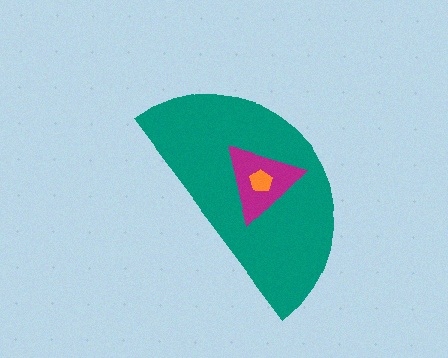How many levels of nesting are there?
3.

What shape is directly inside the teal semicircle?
The magenta triangle.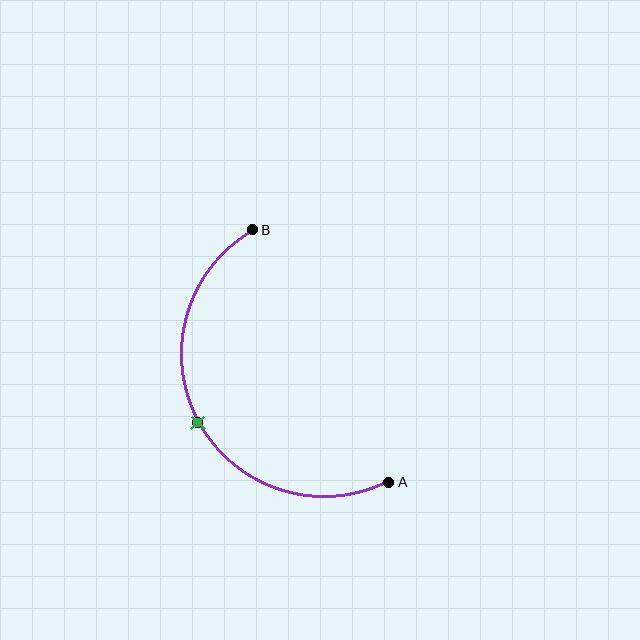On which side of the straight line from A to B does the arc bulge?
The arc bulges to the left of the straight line connecting A and B.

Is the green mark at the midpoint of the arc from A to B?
Yes. The green mark lies on the arc at equal arc-length from both A and B — it is the arc midpoint.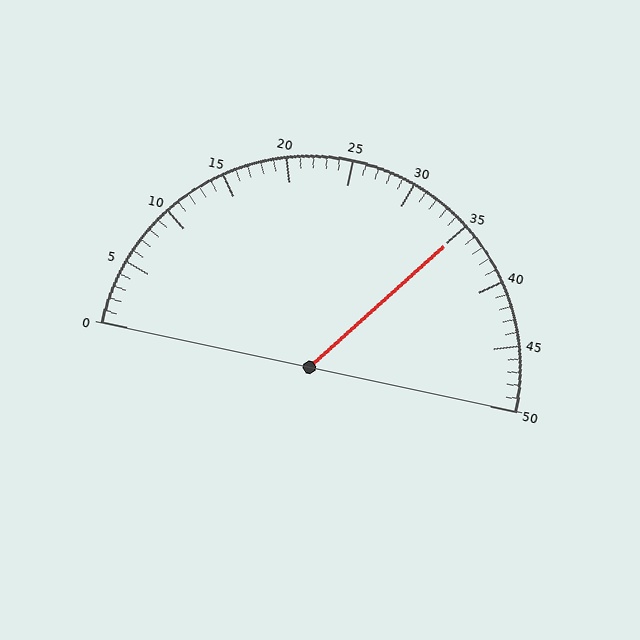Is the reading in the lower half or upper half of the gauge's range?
The reading is in the upper half of the range (0 to 50).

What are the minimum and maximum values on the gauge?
The gauge ranges from 0 to 50.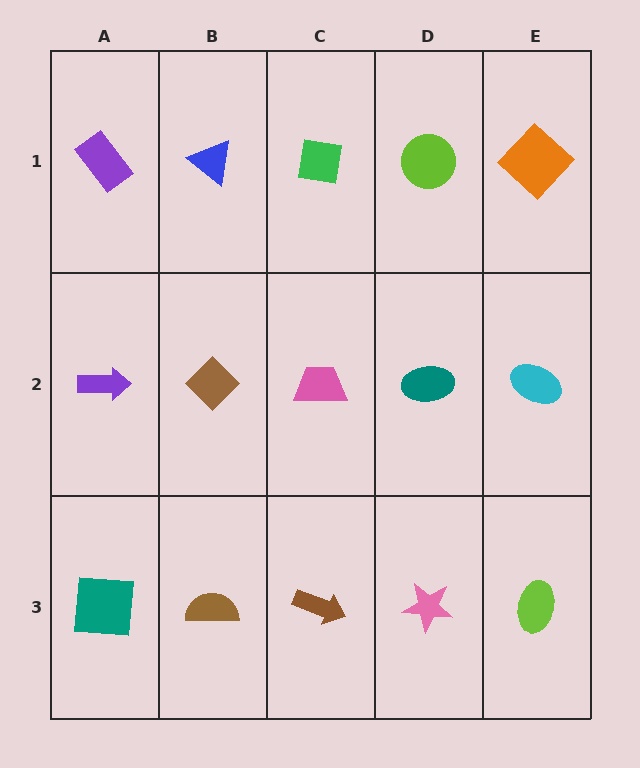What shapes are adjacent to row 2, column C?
A green square (row 1, column C), a brown arrow (row 3, column C), a brown diamond (row 2, column B), a teal ellipse (row 2, column D).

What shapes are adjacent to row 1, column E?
A cyan ellipse (row 2, column E), a lime circle (row 1, column D).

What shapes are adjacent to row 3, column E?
A cyan ellipse (row 2, column E), a pink star (row 3, column D).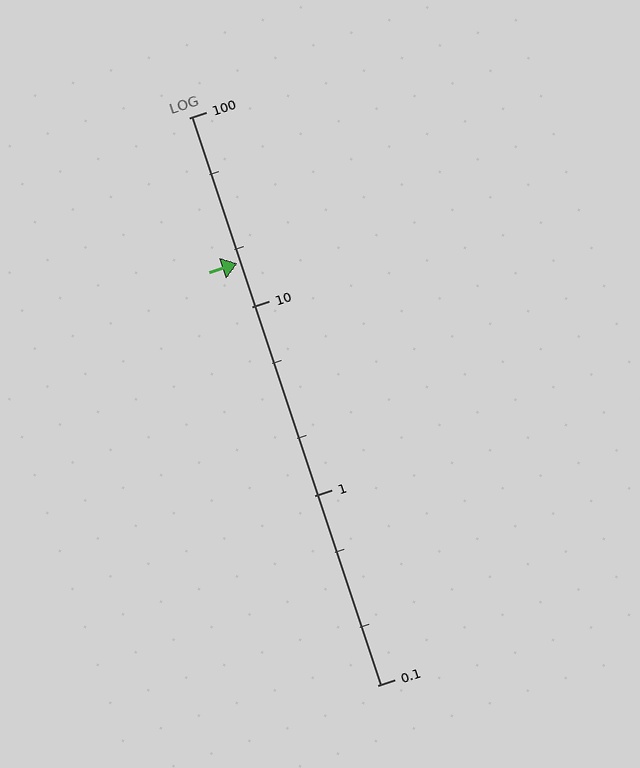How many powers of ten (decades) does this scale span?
The scale spans 3 decades, from 0.1 to 100.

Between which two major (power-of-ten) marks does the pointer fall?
The pointer is between 10 and 100.